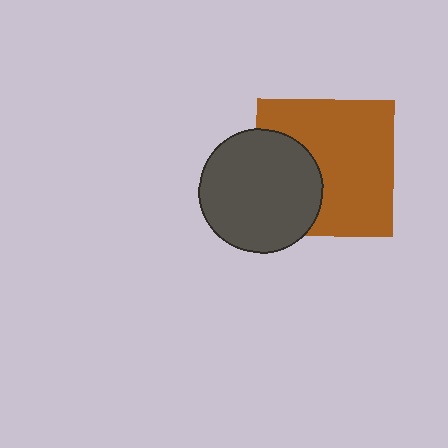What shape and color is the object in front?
The object in front is a dark gray circle.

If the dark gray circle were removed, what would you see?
You would see the complete brown square.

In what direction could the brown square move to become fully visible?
The brown square could move right. That would shift it out from behind the dark gray circle entirely.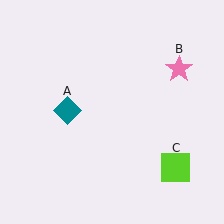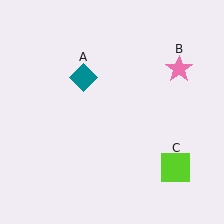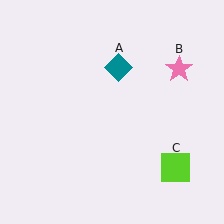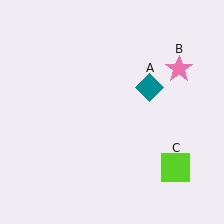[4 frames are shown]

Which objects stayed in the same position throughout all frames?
Pink star (object B) and lime square (object C) remained stationary.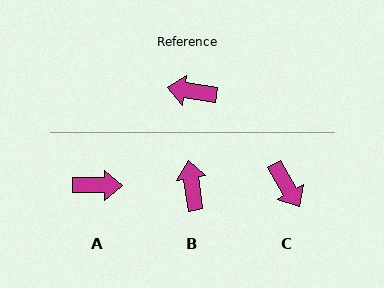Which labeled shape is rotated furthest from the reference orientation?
A, about 172 degrees away.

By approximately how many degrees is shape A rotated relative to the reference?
Approximately 172 degrees clockwise.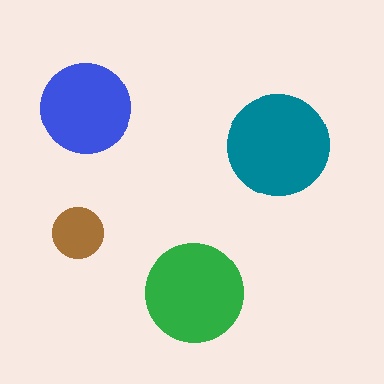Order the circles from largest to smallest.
the teal one, the green one, the blue one, the brown one.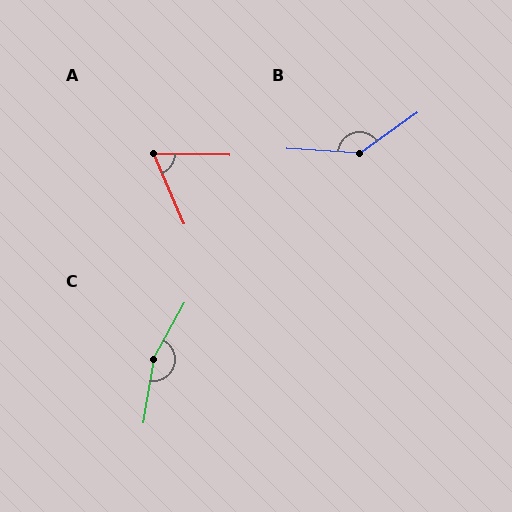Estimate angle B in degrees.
Approximately 141 degrees.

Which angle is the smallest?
A, at approximately 65 degrees.